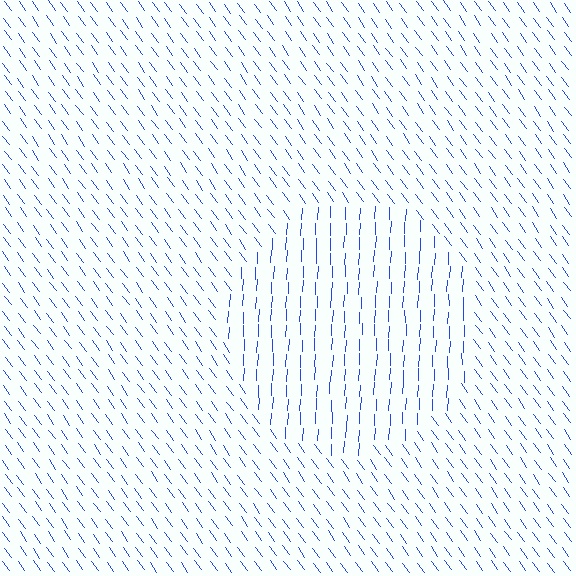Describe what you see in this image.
The image is filled with small blue line segments. A circle region in the image has lines oriented differently from the surrounding lines, creating a visible texture boundary.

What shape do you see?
I see a circle.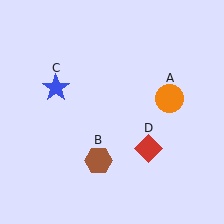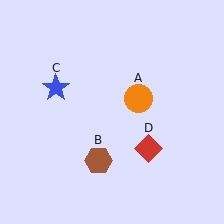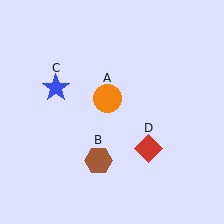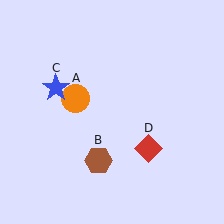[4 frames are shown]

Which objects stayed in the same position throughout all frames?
Brown hexagon (object B) and blue star (object C) and red diamond (object D) remained stationary.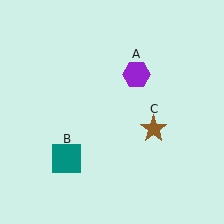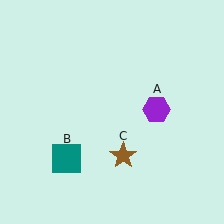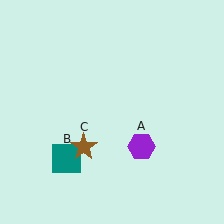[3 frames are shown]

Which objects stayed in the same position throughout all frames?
Teal square (object B) remained stationary.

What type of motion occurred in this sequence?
The purple hexagon (object A), brown star (object C) rotated clockwise around the center of the scene.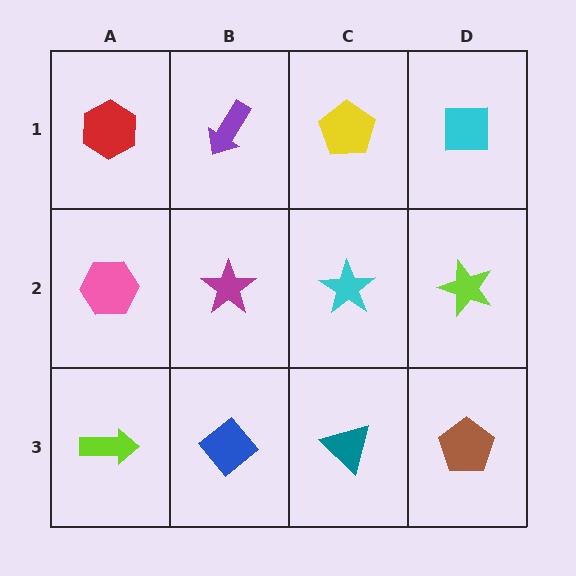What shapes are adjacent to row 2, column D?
A cyan square (row 1, column D), a brown pentagon (row 3, column D), a cyan star (row 2, column C).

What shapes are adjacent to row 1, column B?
A magenta star (row 2, column B), a red hexagon (row 1, column A), a yellow pentagon (row 1, column C).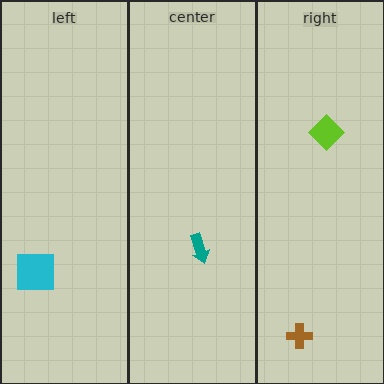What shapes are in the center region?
The teal arrow.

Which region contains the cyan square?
The left region.